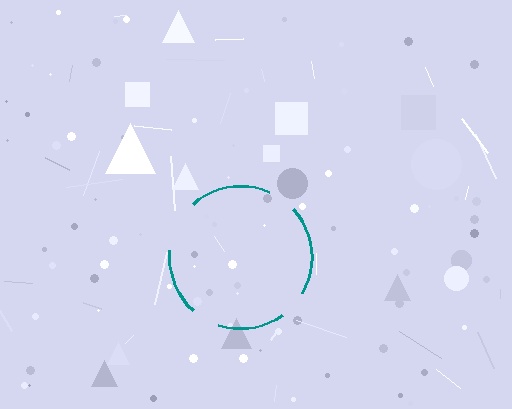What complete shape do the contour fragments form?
The contour fragments form a circle.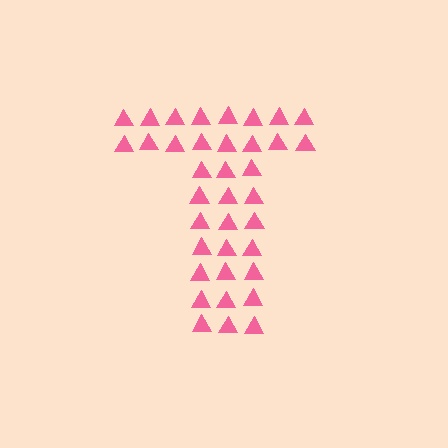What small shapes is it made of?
It is made of small triangles.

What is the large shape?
The large shape is the letter T.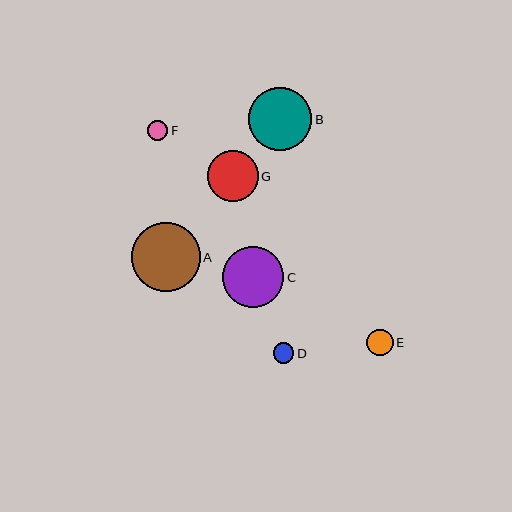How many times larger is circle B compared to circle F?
Circle B is approximately 3.1 times the size of circle F.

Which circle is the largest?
Circle A is the largest with a size of approximately 68 pixels.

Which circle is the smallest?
Circle D is the smallest with a size of approximately 20 pixels.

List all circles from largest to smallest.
From largest to smallest: A, B, C, G, E, F, D.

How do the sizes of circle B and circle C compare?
Circle B and circle C are approximately the same size.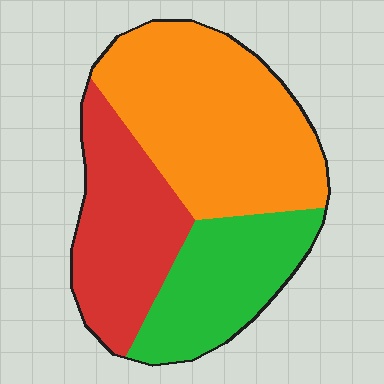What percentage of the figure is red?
Red takes up about one quarter (1/4) of the figure.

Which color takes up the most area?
Orange, at roughly 45%.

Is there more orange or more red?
Orange.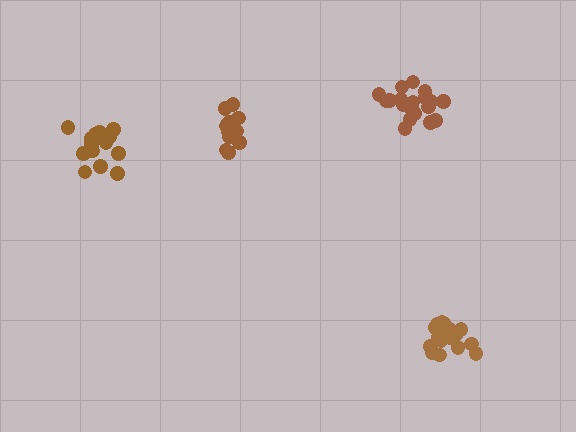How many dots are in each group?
Group 1: 19 dots, Group 2: 18 dots, Group 3: 14 dots, Group 4: 16 dots (67 total).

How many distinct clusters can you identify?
There are 4 distinct clusters.